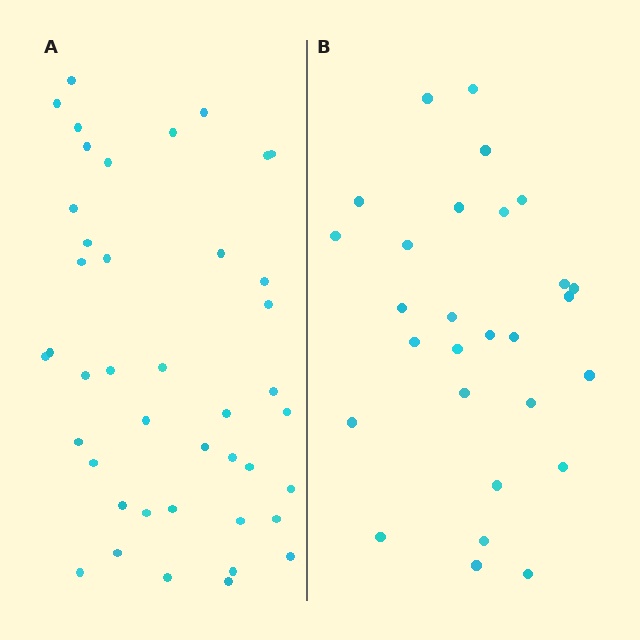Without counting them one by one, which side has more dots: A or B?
Region A (the left region) has more dots.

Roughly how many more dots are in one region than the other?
Region A has approximately 15 more dots than region B.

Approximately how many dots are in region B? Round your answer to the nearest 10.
About 30 dots. (The exact count is 28, which rounds to 30.)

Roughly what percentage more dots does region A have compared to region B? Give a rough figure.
About 50% more.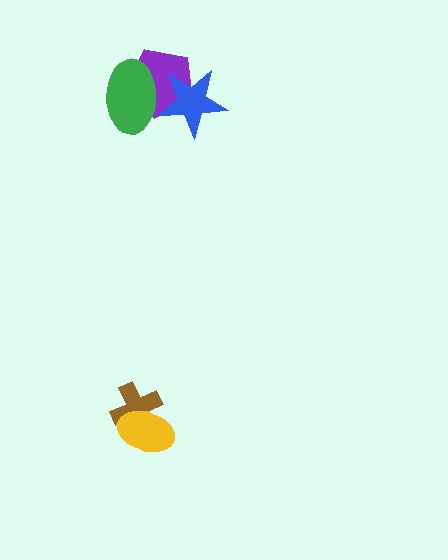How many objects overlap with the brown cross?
1 object overlaps with the brown cross.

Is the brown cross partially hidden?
Yes, it is partially covered by another shape.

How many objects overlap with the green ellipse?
2 objects overlap with the green ellipse.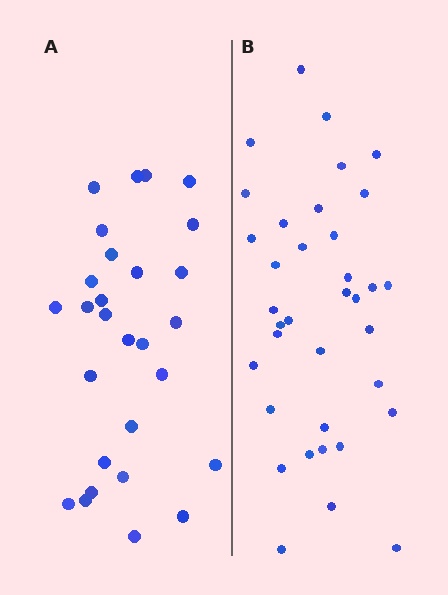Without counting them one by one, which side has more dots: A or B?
Region B (the right region) has more dots.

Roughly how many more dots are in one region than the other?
Region B has roughly 8 or so more dots than region A.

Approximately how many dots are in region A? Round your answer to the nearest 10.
About 30 dots. (The exact count is 28, which rounds to 30.)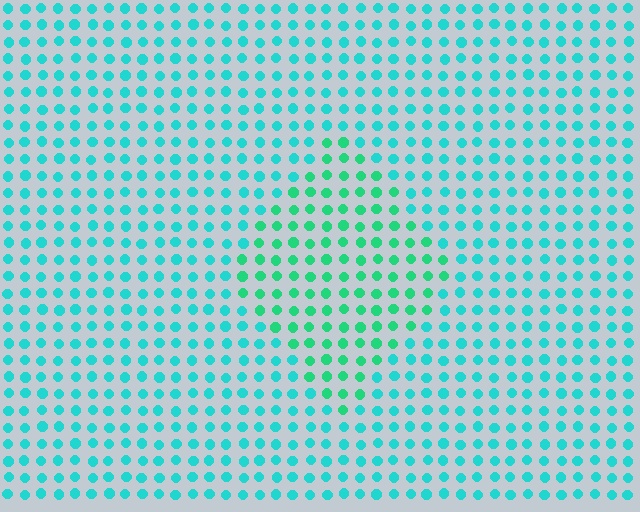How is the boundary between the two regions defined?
The boundary is defined purely by a slight shift in hue (about 28 degrees). Spacing, size, and orientation are identical on both sides.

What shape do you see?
I see a diamond.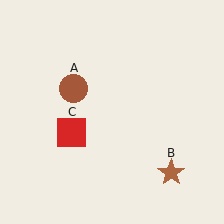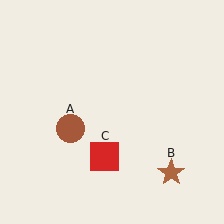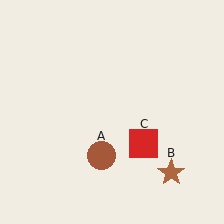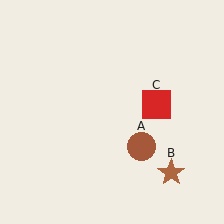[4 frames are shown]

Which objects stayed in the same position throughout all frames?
Brown star (object B) remained stationary.